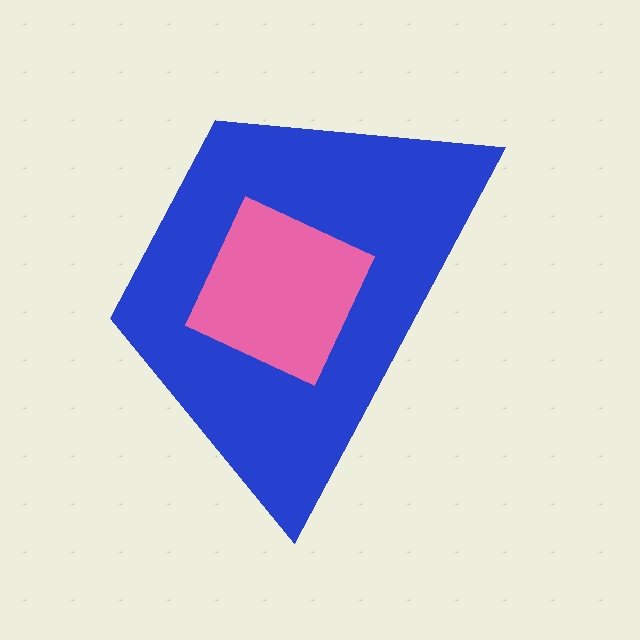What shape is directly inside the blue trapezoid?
The pink square.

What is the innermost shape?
The pink square.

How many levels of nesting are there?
2.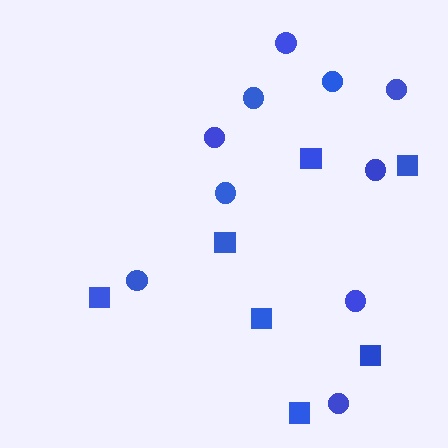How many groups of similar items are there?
There are 2 groups: one group of squares (7) and one group of circles (10).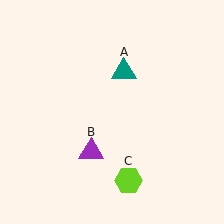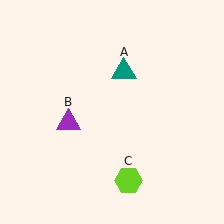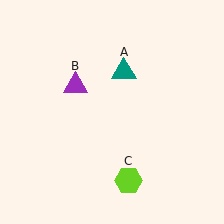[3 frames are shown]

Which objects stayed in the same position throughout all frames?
Teal triangle (object A) and lime hexagon (object C) remained stationary.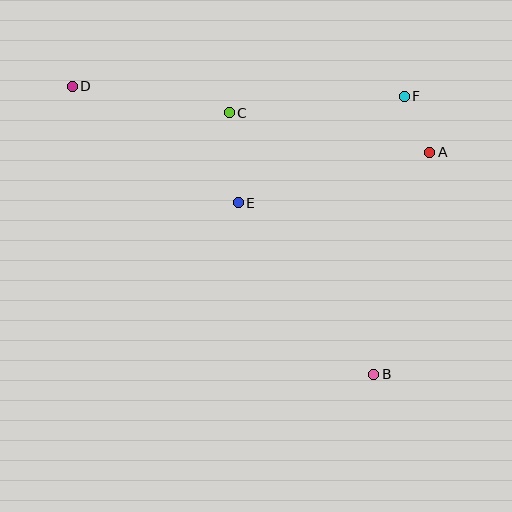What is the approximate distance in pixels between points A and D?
The distance between A and D is approximately 364 pixels.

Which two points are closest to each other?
Points A and F are closest to each other.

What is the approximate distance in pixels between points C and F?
The distance between C and F is approximately 176 pixels.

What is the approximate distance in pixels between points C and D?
The distance between C and D is approximately 159 pixels.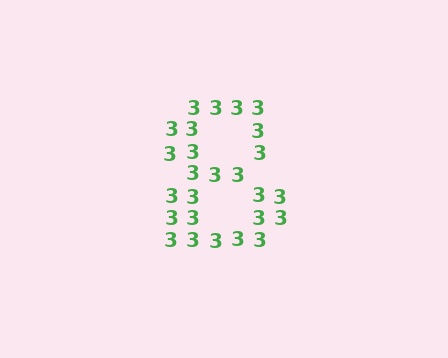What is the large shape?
The large shape is the digit 8.